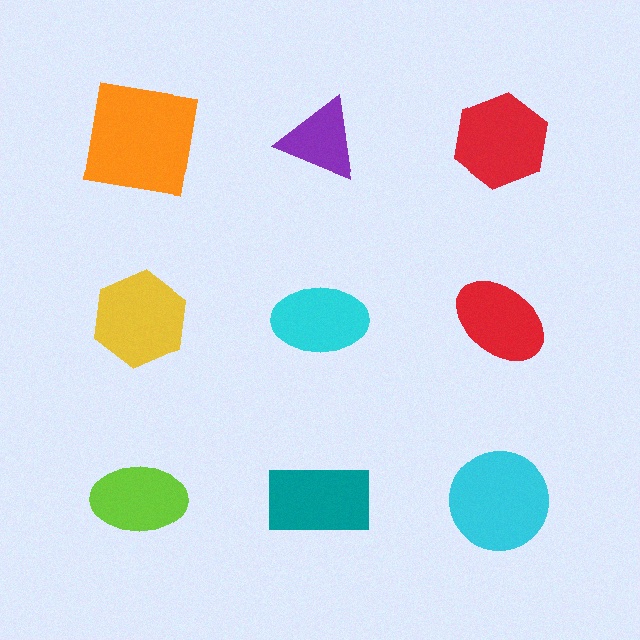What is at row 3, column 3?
A cyan circle.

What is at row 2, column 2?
A cyan ellipse.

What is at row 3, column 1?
A lime ellipse.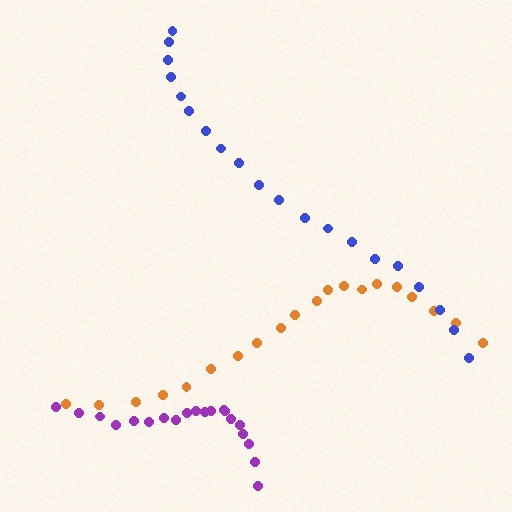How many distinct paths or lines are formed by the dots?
There are 3 distinct paths.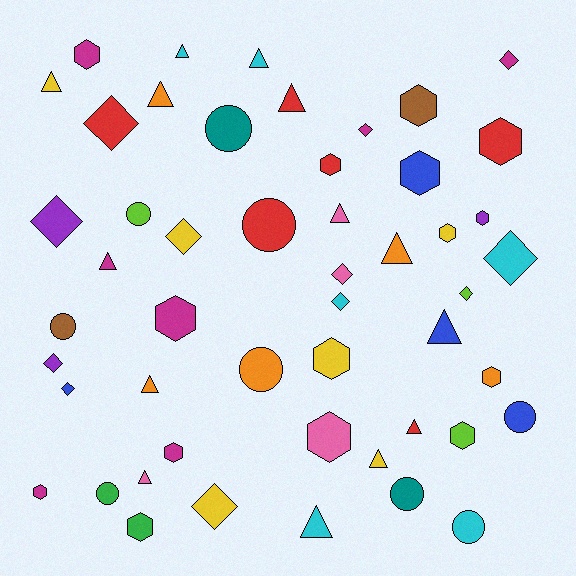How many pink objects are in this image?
There are 4 pink objects.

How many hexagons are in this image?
There are 15 hexagons.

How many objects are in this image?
There are 50 objects.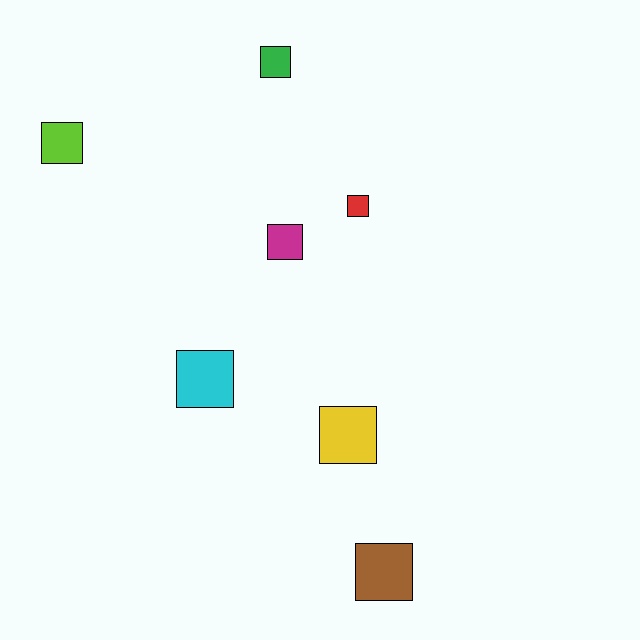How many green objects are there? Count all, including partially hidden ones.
There is 1 green object.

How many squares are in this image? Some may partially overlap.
There are 7 squares.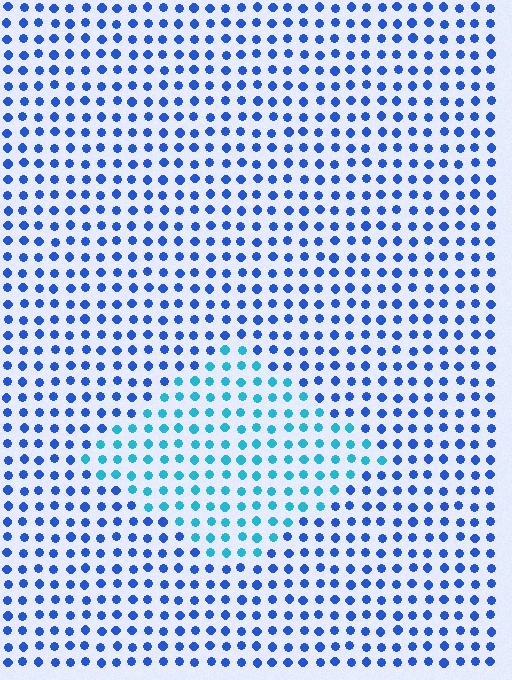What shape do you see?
I see a diamond.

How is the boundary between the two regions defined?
The boundary is defined purely by a slight shift in hue (about 35 degrees). Spacing, size, and orientation are identical on both sides.